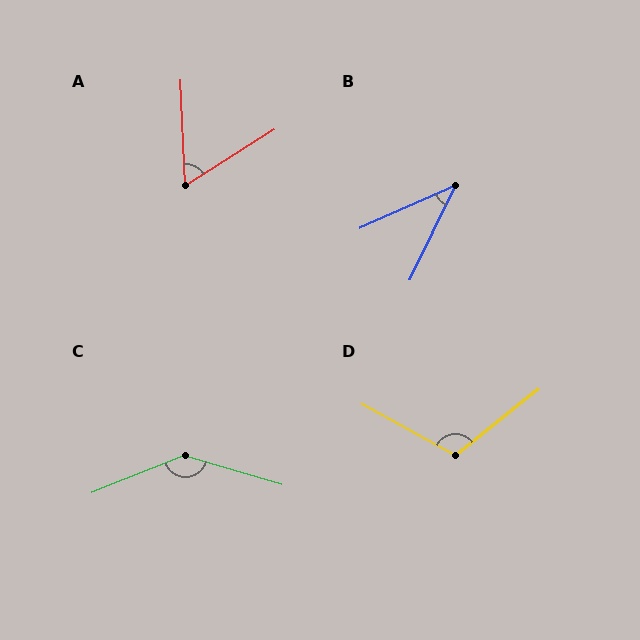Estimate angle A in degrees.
Approximately 60 degrees.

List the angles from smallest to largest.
B (40°), A (60°), D (113°), C (142°).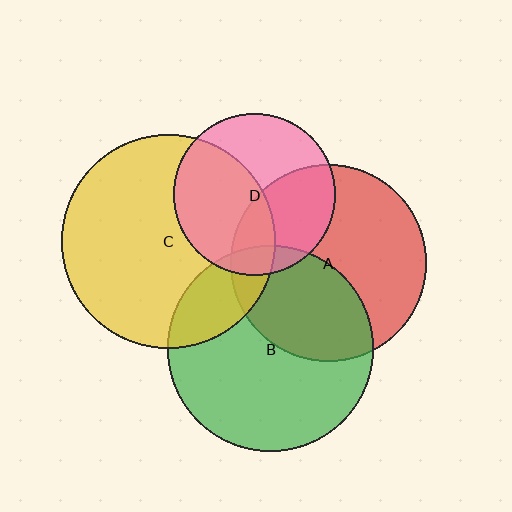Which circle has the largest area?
Circle C (yellow).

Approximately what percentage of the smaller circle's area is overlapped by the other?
Approximately 40%.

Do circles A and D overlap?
Yes.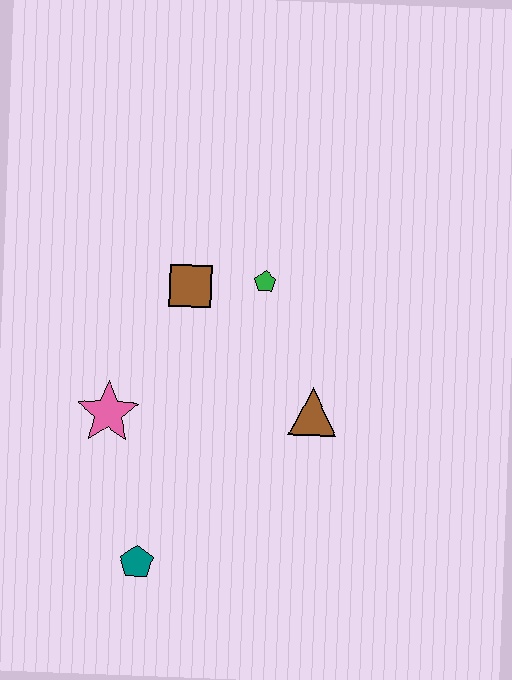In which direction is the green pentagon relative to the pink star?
The green pentagon is to the right of the pink star.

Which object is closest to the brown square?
The green pentagon is closest to the brown square.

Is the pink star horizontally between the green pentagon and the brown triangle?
No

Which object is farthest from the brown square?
The teal pentagon is farthest from the brown square.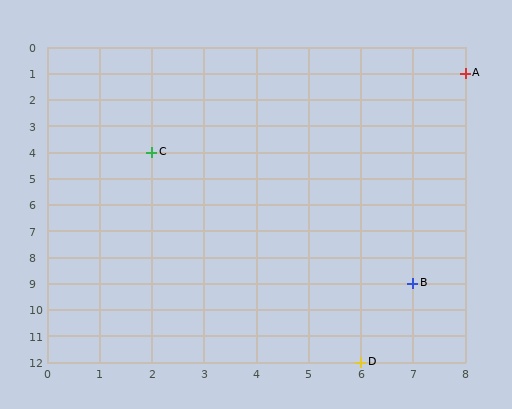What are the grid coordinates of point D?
Point D is at grid coordinates (6, 12).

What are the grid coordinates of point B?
Point B is at grid coordinates (7, 9).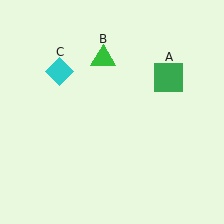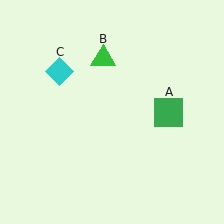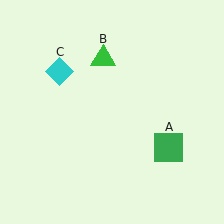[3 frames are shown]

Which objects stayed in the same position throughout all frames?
Green triangle (object B) and cyan diamond (object C) remained stationary.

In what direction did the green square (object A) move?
The green square (object A) moved down.